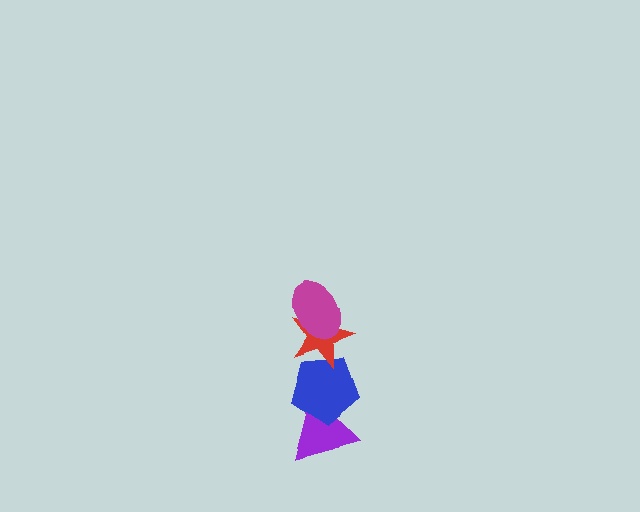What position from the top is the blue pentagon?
The blue pentagon is 3rd from the top.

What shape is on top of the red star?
The magenta ellipse is on top of the red star.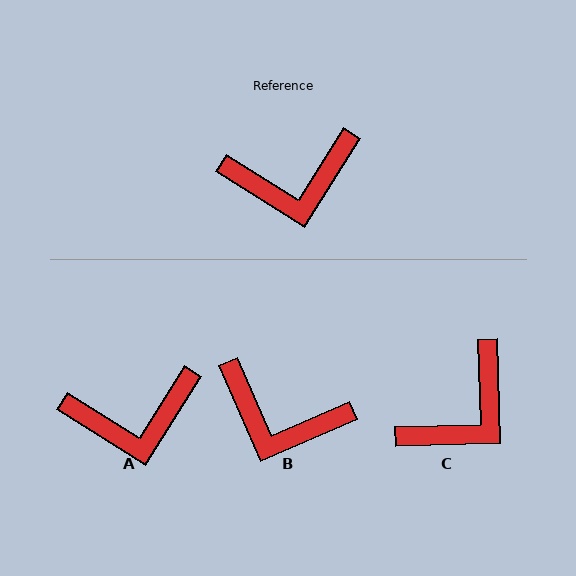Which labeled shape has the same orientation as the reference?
A.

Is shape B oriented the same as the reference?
No, it is off by about 34 degrees.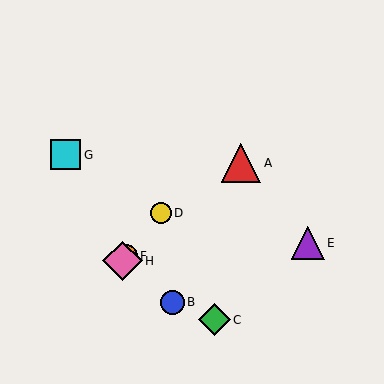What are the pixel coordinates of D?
Object D is at (161, 213).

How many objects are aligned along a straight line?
3 objects (D, F, H) are aligned along a straight line.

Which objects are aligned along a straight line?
Objects D, F, H are aligned along a straight line.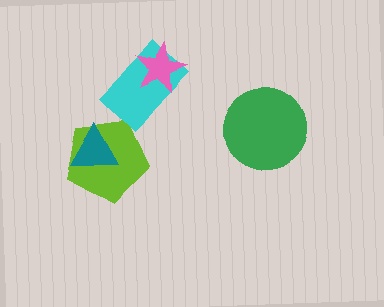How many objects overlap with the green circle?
0 objects overlap with the green circle.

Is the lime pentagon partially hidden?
Yes, it is partially covered by another shape.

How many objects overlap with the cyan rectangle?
1 object overlaps with the cyan rectangle.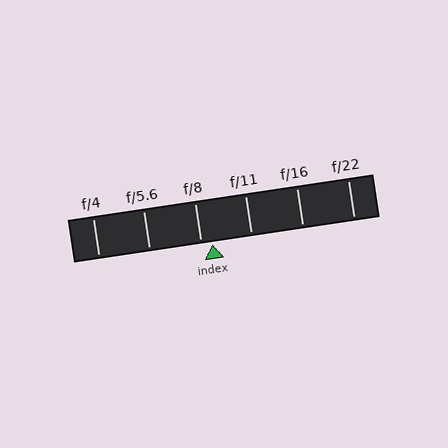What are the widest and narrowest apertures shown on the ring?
The widest aperture shown is f/4 and the narrowest is f/22.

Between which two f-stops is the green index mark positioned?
The index mark is between f/8 and f/11.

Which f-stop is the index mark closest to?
The index mark is closest to f/8.